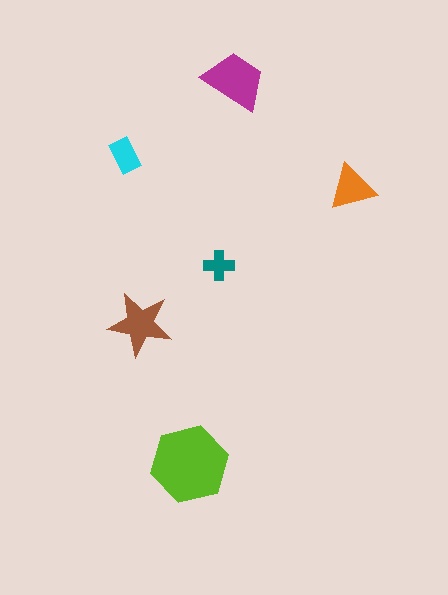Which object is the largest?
The lime hexagon.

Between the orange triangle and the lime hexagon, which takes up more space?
The lime hexagon.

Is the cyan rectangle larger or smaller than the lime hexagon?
Smaller.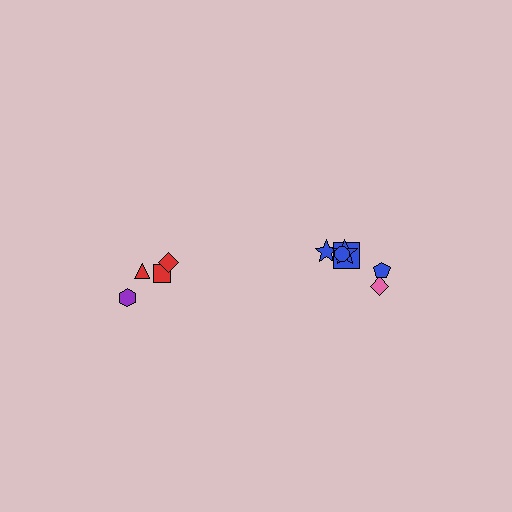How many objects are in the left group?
There are 4 objects.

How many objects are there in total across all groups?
There are 10 objects.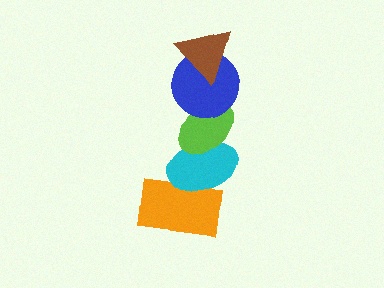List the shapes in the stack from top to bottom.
From top to bottom: the brown triangle, the blue circle, the lime ellipse, the cyan ellipse, the orange rectangle.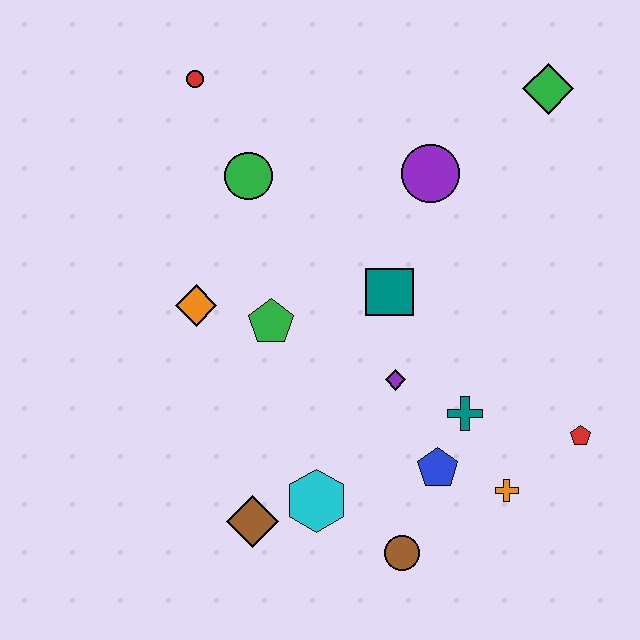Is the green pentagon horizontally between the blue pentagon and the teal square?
No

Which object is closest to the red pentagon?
The orange cross is closest to the red pentagon.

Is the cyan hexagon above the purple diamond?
No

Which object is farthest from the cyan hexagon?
The green diamond is farthest from the cyan hexagon.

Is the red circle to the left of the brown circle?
Yes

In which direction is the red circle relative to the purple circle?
The red circle is to the left of the purple circle.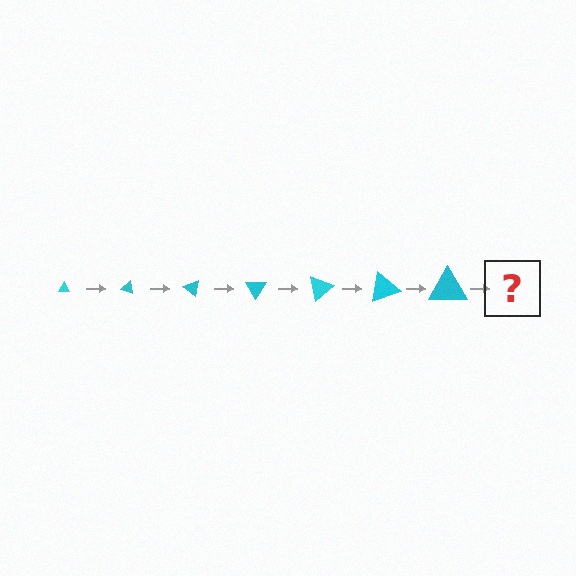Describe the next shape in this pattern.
It should be a triangle, larger than the previous one and rotated 140 degrees from the start.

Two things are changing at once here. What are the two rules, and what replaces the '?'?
The two rules are that the triangle grows larger each step and it rotates 20 degrees each step. The '?' should be a triangle, larger than the previous one and rotated 140 degrees from the start.